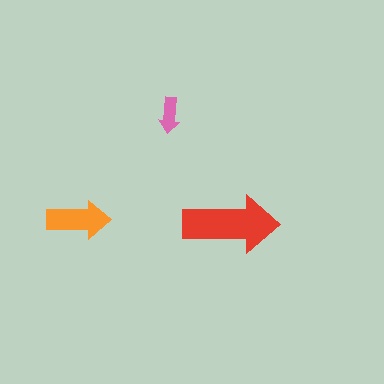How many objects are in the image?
There are 3 objects in the image.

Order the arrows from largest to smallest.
the red one, the orange one, the pink one.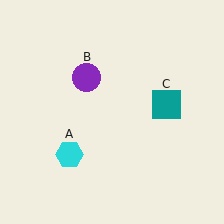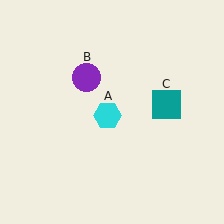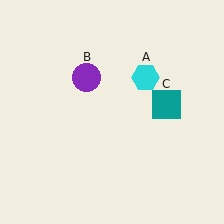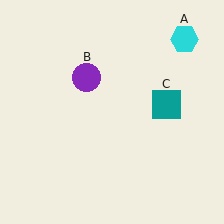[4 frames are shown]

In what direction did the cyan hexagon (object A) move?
The cyan hexagon (object A) moved up and to the right.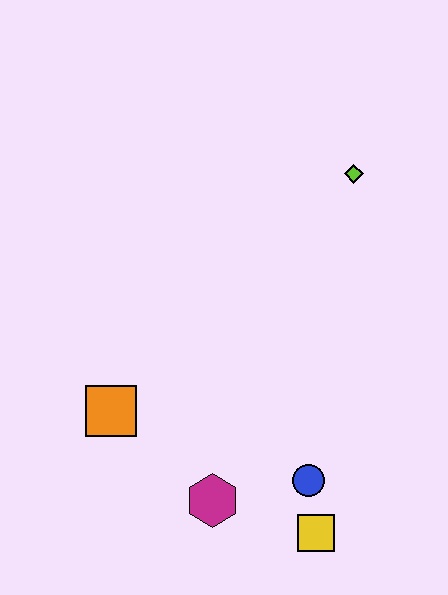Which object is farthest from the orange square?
The lime diamond is farthest from the orange square.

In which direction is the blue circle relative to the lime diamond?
The blue circle is below the lime diamond.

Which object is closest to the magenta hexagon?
The blue circle is closest to the magenta hexagon.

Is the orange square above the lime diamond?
No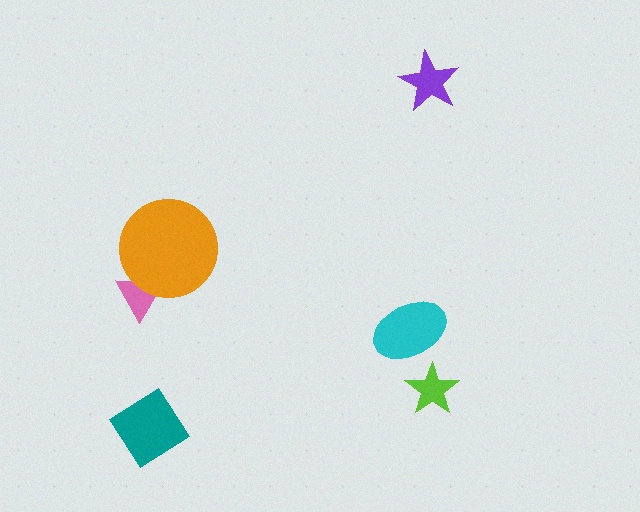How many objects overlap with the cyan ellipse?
0 objects overlap with the cyan ellipse.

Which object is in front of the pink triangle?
The orange circle is in front of the pink triangle.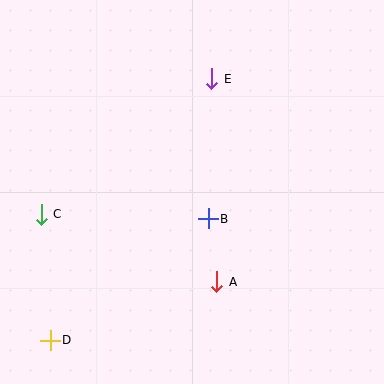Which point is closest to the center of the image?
Point B at (208, 219) is closest to the center.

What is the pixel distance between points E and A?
The distance between E and A is 203 pixels.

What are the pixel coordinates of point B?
Point B is at (208, 219).